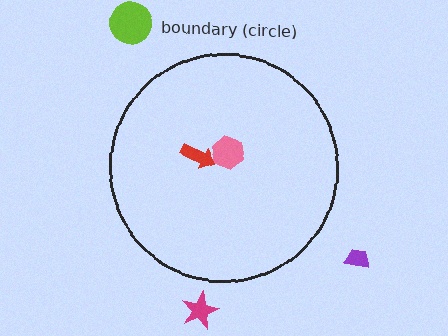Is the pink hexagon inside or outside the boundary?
Inside.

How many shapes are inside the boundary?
2 inside, 3 outside.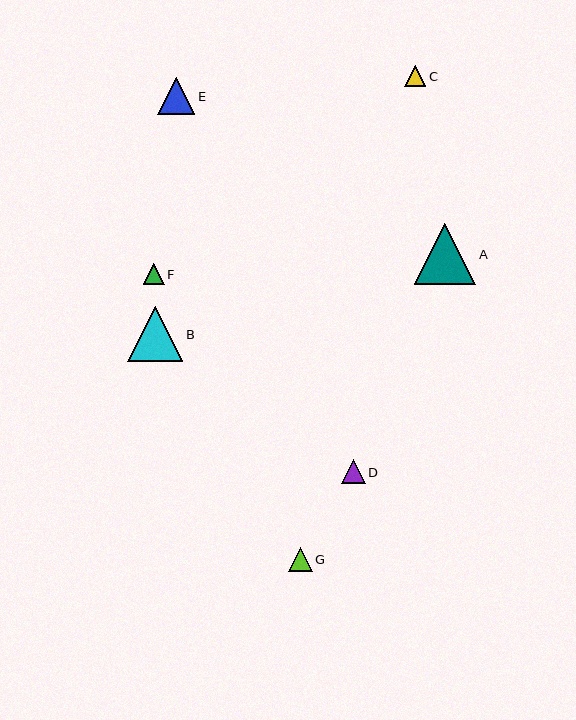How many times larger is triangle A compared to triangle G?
Triangle A is approximately 2.6 times the size of triangle G.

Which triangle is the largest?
Triangle A is the largest with a size of approximately 62 pixels.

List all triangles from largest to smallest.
From largest to smallest: A, B, E, G, D, C, F.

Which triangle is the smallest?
Triangle F is the smallest with a size of approximately 21 pixels.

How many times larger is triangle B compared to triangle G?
Triangle B is approximately 2.3 times the size of triangle G.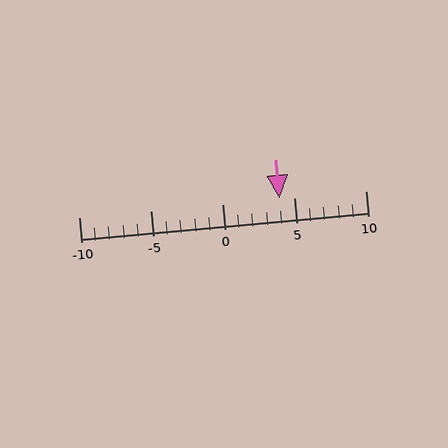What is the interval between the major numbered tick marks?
The major tick marks are spaced 5 units apart.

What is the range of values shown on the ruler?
The ruler shows values from -10 to 10.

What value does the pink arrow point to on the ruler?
The pink arrow points to approximately 4.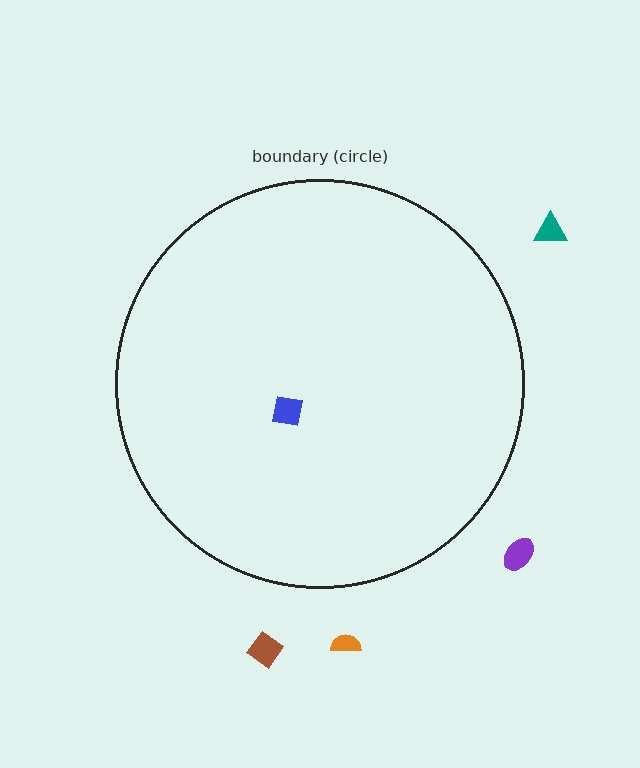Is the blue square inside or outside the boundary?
Inside.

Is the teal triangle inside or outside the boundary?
Outside.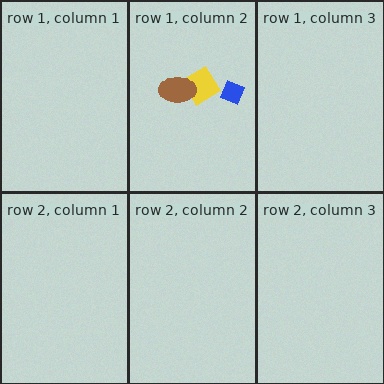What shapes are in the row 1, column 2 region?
The blue diamond, the yellow diamond, the brown ellipse.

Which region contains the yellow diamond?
The row 1, column 2 region.